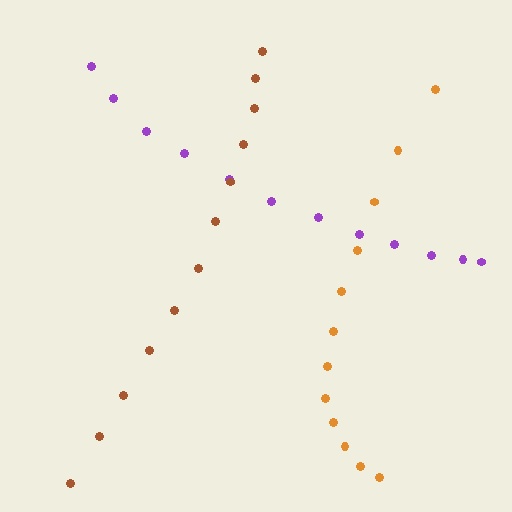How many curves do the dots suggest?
There are 3 distinct paths.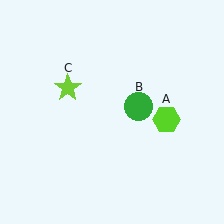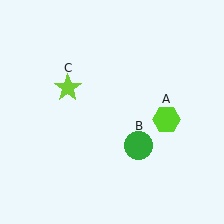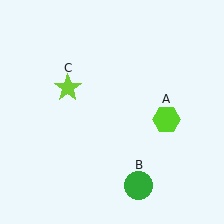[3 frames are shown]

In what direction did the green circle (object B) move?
The green circle (object B) moved down.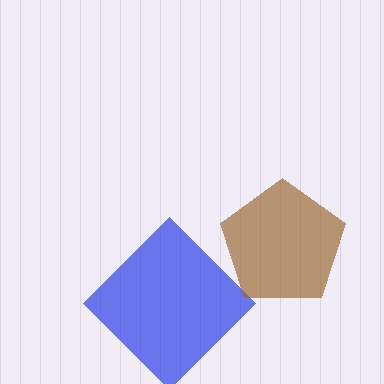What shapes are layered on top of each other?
The layered shapes are: a blue diamond, a brown pentagon.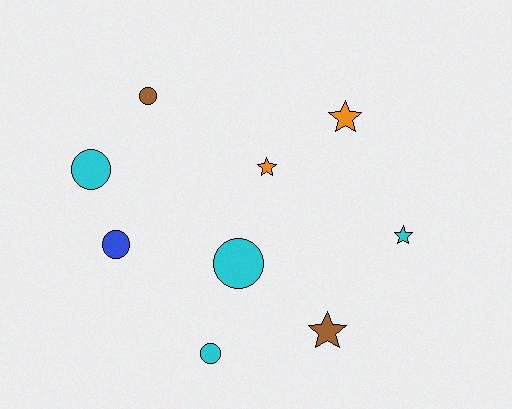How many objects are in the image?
There are 9 objects.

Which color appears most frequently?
Cyan, with 4 objects.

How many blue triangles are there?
There are no blue triangles.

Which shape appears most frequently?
Circle, with 5 objects.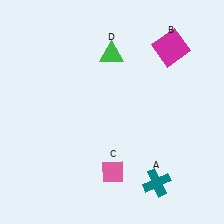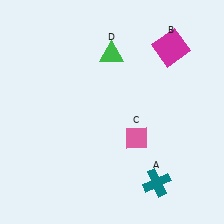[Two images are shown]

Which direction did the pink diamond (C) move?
The pink diamond (C) moved up.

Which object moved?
The pink diamond (C) moved up.